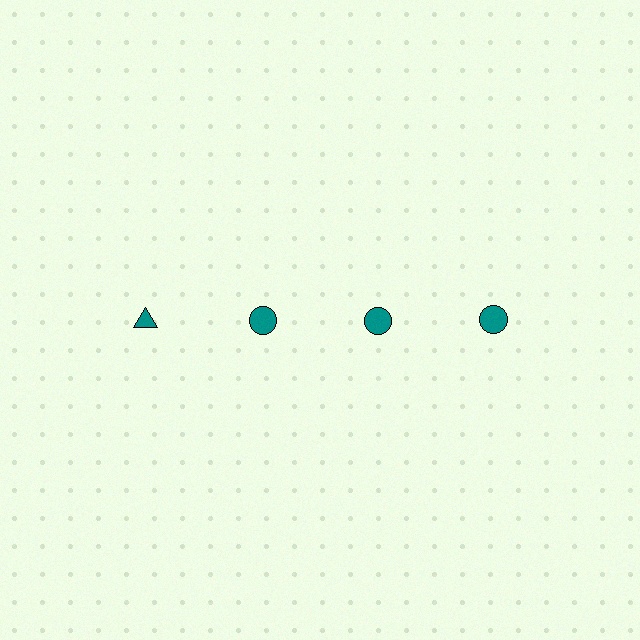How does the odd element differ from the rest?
It has a different shape: triangle instead of circle.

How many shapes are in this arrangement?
There are 4 shapes arranged in a grid pattern.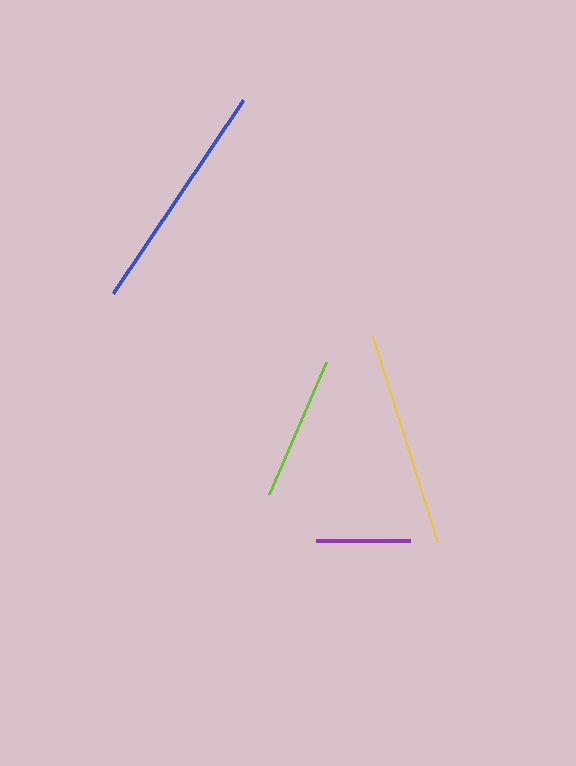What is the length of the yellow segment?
The yellow segment is approximately 216 pixels long.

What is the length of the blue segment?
The blue segment is approximately 233 pixels long.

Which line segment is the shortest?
The purple line is the shortest at approximately 94 pixels.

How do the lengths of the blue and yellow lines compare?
The blue and yellow lines are approximately the same length.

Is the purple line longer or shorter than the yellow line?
The yellow line is longer than the purple line.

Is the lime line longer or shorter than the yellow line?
The yellow line is longer than the lime line.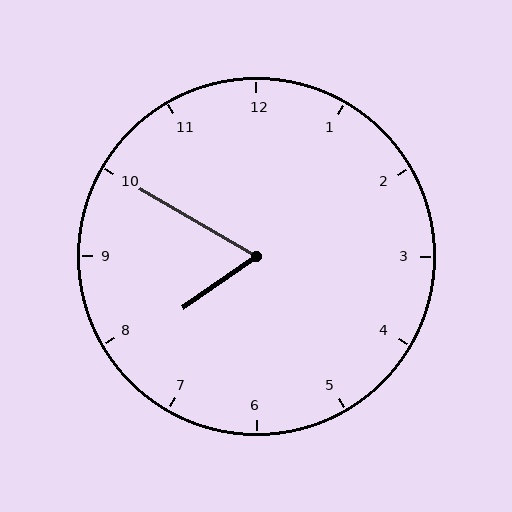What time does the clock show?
7:50.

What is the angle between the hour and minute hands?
Approximately 65 degrees.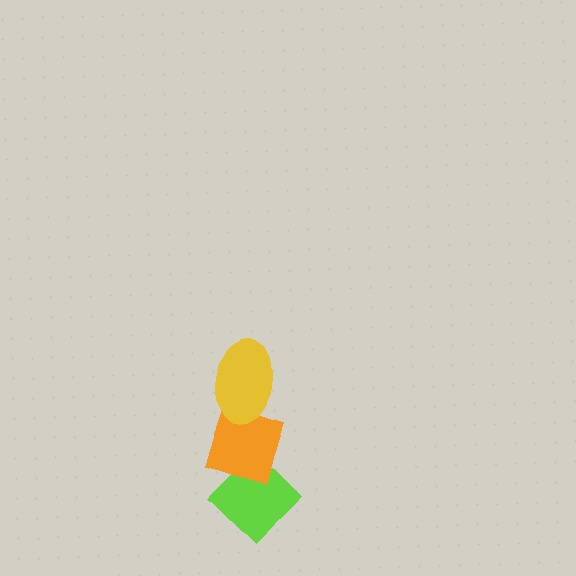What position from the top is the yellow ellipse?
The yellow ellipse is 1st from the top.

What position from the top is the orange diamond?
The orange diamond is 2nd from the top.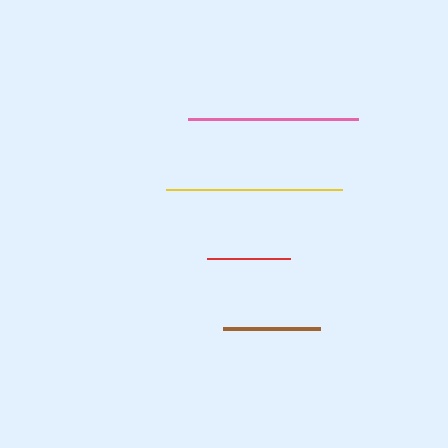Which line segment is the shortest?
The red line is the shortest at approximately 83 pixels.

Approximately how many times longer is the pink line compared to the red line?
The pink line is approximately 2.0 times the length of the red line.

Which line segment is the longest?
The yellow line is the longest at approximately 176 pixels.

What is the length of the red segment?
The red segment is approximately 83 pixels long.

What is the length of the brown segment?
The brown segment is approximately 97 pixels long.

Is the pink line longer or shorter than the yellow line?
The yellow line is longer than the pink line.